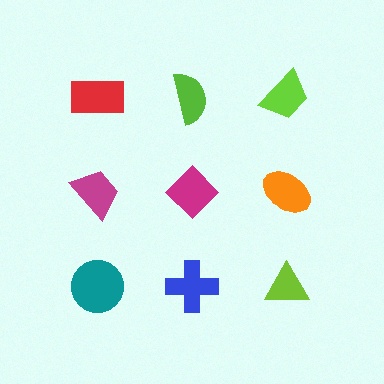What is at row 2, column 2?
A magenta diamond.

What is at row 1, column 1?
A red rectangle.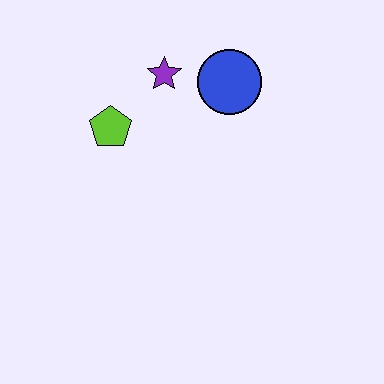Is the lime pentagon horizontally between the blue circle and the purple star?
No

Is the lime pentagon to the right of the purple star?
No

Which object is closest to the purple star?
The blue circle is closest to the purple star.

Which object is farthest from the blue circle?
The lime pentagon is farthest from the blue circle.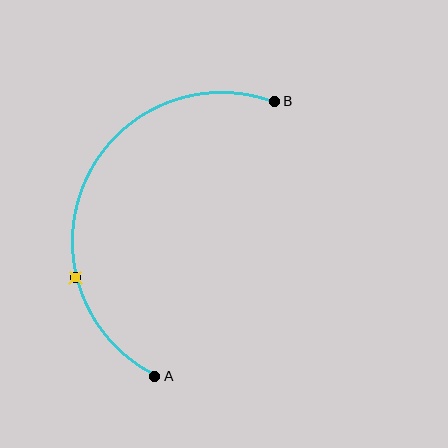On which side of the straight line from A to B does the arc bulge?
The arc bulges to the left of the straight line connecting A and B.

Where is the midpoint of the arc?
The arc midpoint is the point on the curve farthest from the straight line joining A and B. It sits to the left of that line.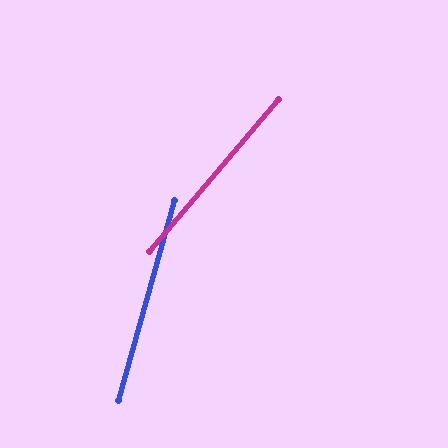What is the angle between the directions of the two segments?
Approximately 25 degrees.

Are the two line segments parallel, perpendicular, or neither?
Neither parallel nor perpendicular — they differ by about 25°.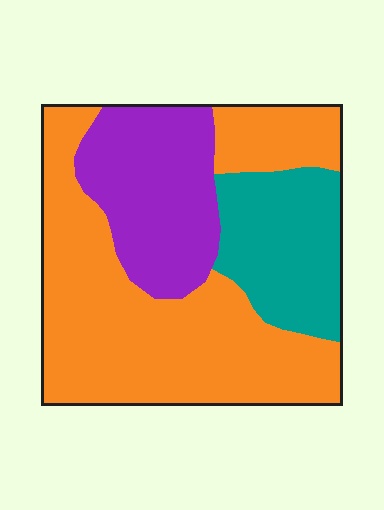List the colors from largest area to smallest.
From largest to smallest: orange, purple, teal.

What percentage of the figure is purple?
Purple covers 24% of the figure.